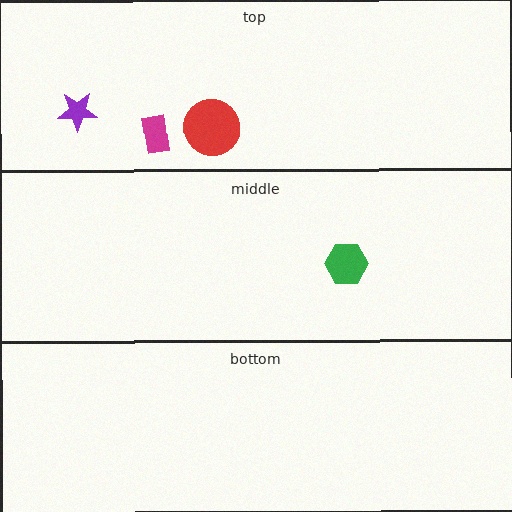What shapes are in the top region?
The magenta rectangle, the red circle, the purple star.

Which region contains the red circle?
The top region.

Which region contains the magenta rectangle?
The top region.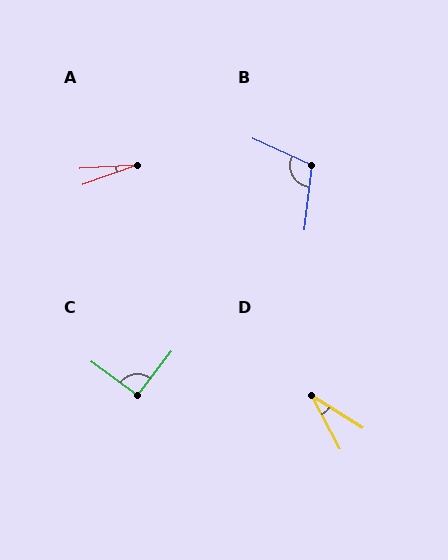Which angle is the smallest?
A, at approximately 16 degrees.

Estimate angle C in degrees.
Approximately 92 degrees.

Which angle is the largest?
B, at approximately 108 degrees.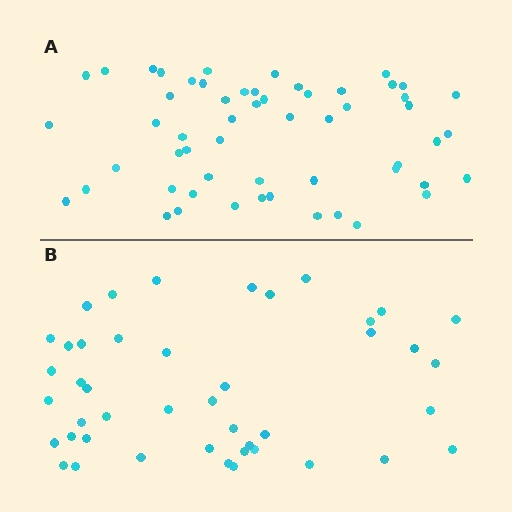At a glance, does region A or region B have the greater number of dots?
Region A (the top region) has more dots.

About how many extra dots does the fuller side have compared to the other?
Region A has roughly 12 or so more dots than region B.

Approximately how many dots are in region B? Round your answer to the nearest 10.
About 40 dots. (The exact count is 44, which rounds to 40.)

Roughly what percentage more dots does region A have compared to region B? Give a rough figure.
About 25% more.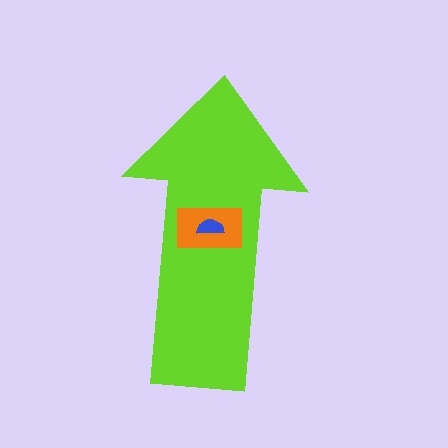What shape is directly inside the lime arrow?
The orange rectangle.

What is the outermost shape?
The lime arrow.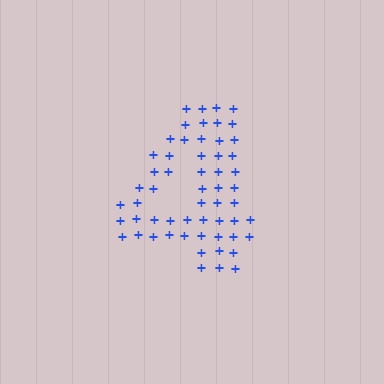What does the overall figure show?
The overall figure shows the digit 4.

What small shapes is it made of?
It is made of small plus signs.